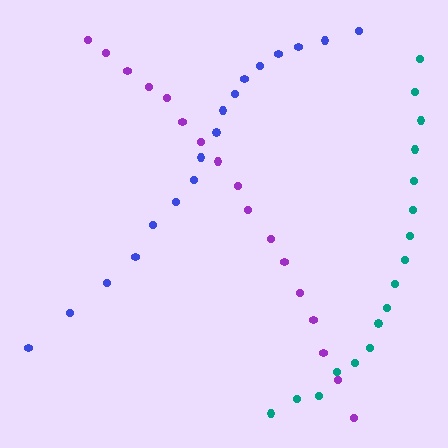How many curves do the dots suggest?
There are 3 distinct paths.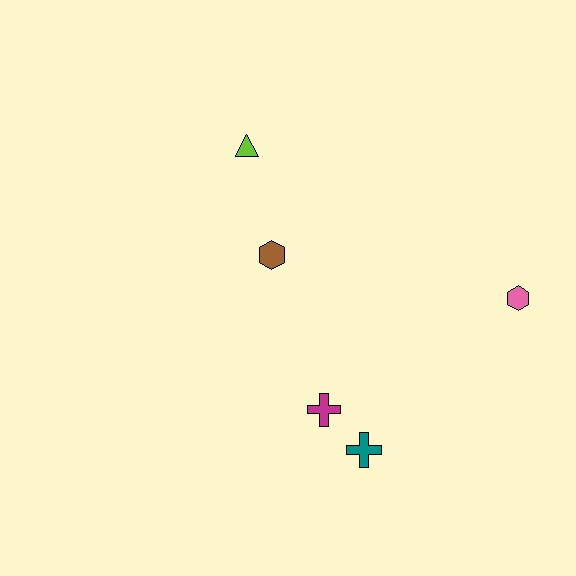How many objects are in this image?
There are 5 objects.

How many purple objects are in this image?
There are no purple objects.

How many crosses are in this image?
There are 2 crosses.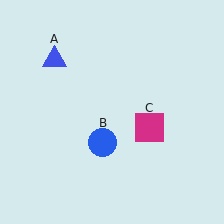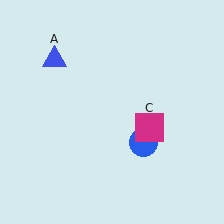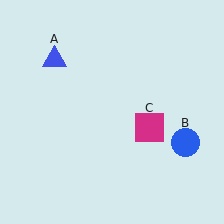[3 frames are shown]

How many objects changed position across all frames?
1 object changed position: blue circle (object B).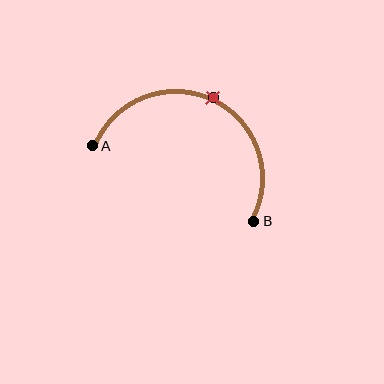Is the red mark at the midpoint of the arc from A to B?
Yes. The red mark lies on the arc at equal arc-length from both A and B — it is the arc midpoint.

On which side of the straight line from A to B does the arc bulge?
The arc bulges above the straight line connecting A and B.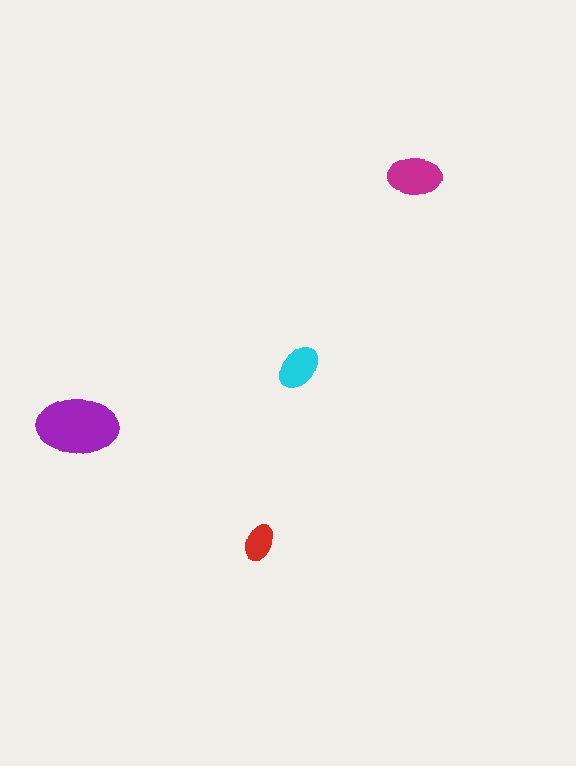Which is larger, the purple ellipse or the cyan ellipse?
The purple one.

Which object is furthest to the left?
The purple ellipse is leftmost.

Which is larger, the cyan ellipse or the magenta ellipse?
The magenta one.